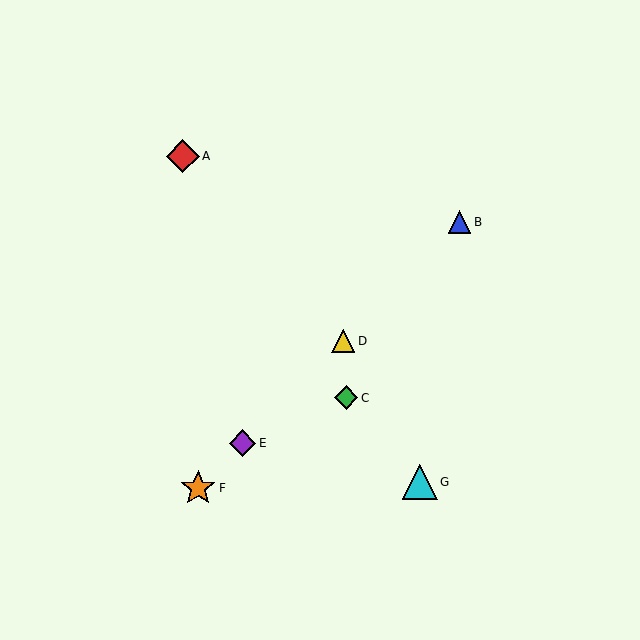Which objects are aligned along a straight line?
Objects B, D, E, F are aligned along a straight line.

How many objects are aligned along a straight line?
4 objects (B, D, E, F) are aligned along a straight line.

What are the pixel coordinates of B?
Object B is at (460, 222).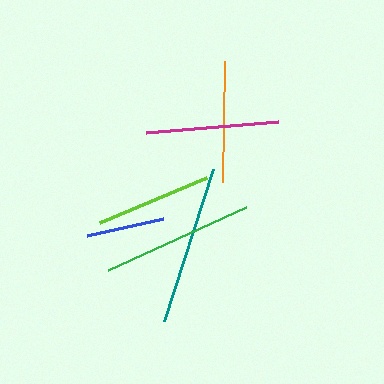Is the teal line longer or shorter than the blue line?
The teal line is longer than the blue line.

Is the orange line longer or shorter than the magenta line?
The magenta line is longer than the orange line.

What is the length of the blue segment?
The blue segment is approximately 77 pixels long.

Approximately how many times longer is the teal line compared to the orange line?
The teal line is approximately 1.3 times the length of the orange line.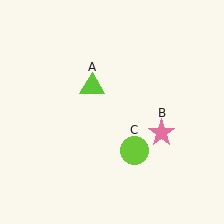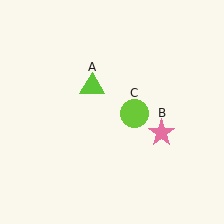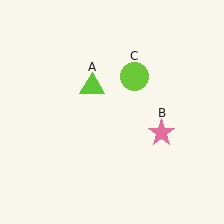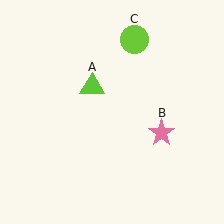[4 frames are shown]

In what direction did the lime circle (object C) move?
The lime circle (object C) moved up.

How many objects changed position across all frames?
1 object changed position: lime circle (object C).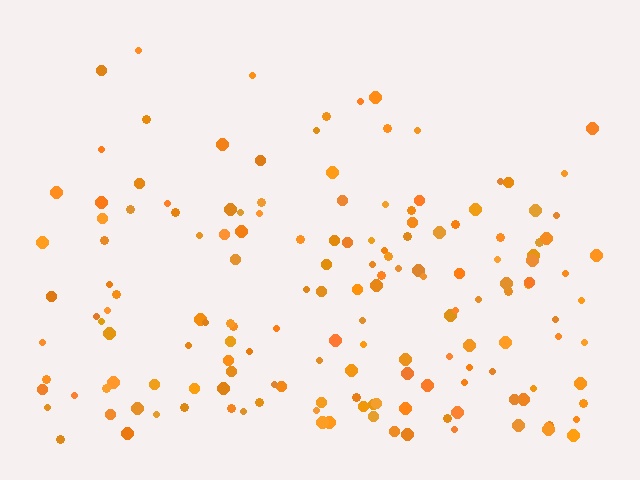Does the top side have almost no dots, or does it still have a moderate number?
Still a moderate number, just noticeably fewer than the bottom.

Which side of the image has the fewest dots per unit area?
The top.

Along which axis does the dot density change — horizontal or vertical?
Vertical.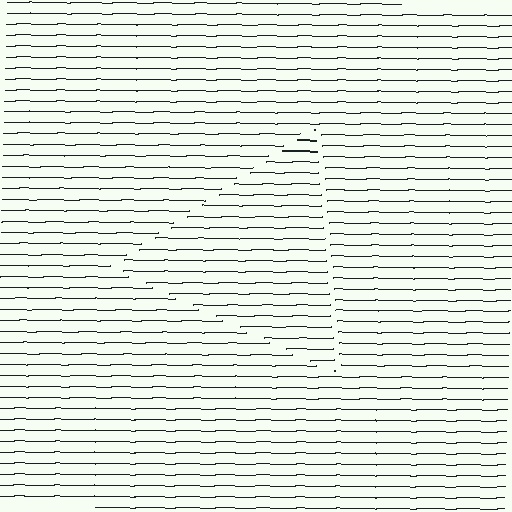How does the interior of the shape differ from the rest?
The interior of the shape contains the same grating, shifted by half a period — the contour is defined by the phase discontinuity where line-ends from the inner and outer gratings abut.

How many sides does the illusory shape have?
3 sides — the line-ends trace a triangle.